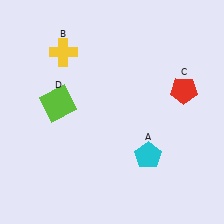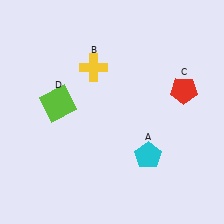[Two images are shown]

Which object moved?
The yellow cross (B) moved right.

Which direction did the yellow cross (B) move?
The yellow cross (B) moved right.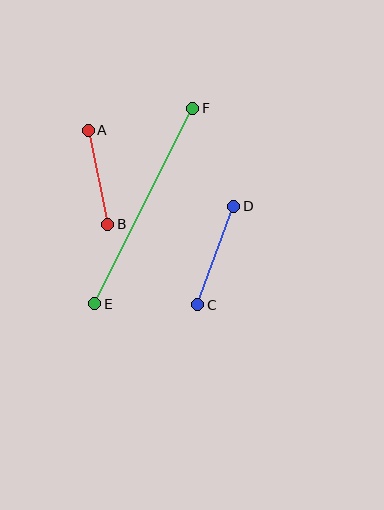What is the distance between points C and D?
The distance is approximately 105 pixels.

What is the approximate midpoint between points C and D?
The midpoint is at approximately (216, 256) pixels.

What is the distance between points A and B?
The distance is approximately 96 pixels.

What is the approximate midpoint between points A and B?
The midpoint is at approximately (98, 177) pixels.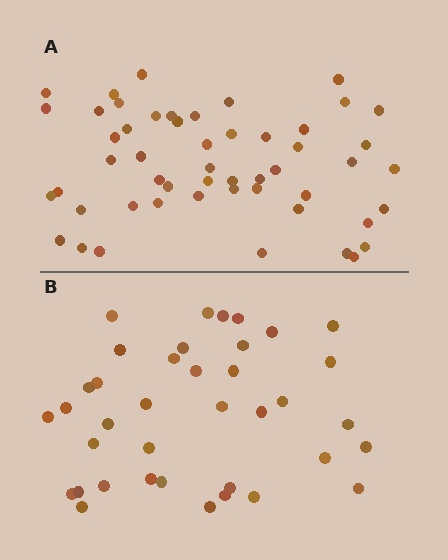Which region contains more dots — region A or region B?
Region A (the top region) has more dots.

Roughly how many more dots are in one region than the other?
Region A has approximately 15 more dots than region B.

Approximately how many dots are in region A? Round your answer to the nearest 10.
About 50 dots. (The exact count is 52, which rounds to 50.)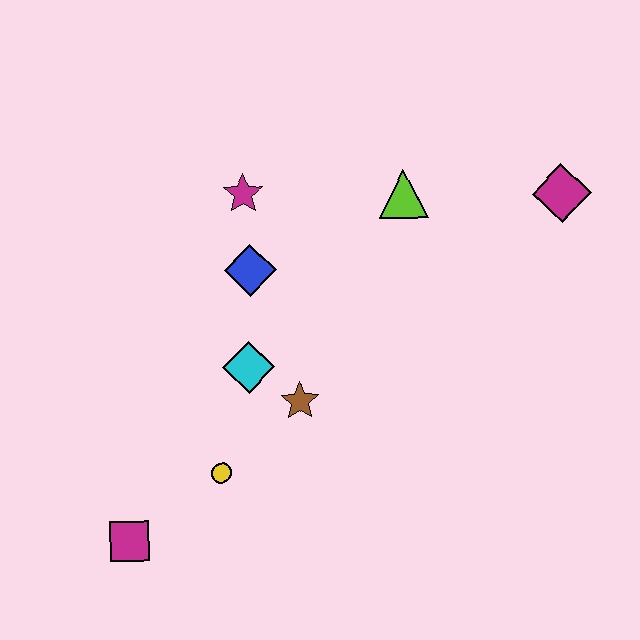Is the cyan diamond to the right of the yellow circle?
Yes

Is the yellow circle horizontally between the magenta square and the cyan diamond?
Yes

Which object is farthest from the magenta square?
The magenta diamond is farthest from the magenta square.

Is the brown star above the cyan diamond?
No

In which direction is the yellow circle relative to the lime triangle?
The yellow circle is below the lime triangle.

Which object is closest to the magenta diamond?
The lime triangle is closest to the magenta diamond.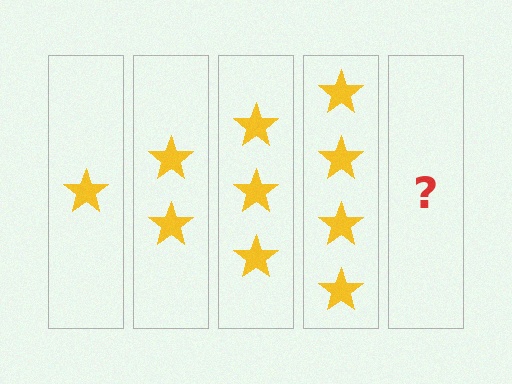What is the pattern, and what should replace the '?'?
The pattern is that each step adds one more star. The '?' should be 5 stars.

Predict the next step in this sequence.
The next step is 5 stars.